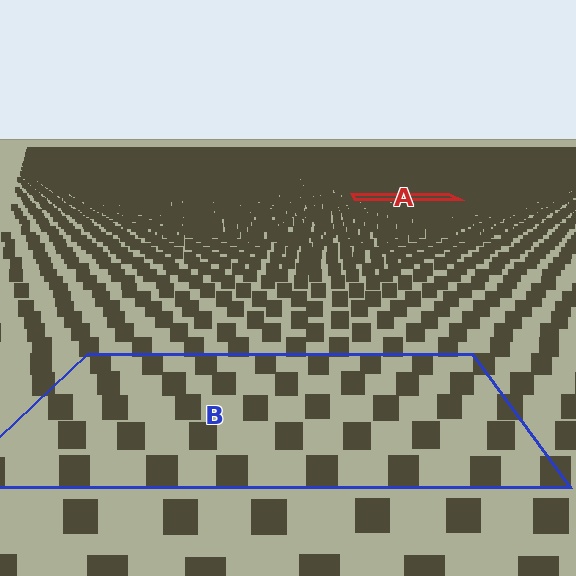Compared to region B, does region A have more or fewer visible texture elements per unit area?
Region A has more texture elements per unit area — they are packed more densely because it is farther away.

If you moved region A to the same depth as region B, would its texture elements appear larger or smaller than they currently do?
They would appear larger. At a closer depth, the same texture elements are projected at a bigger on-screen size.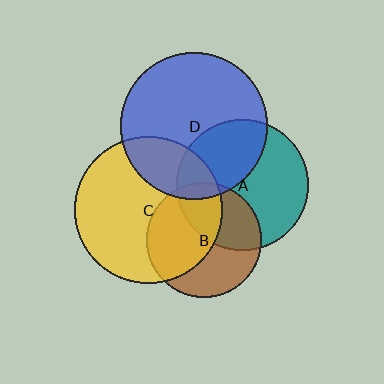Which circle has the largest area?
Circle C (yellow).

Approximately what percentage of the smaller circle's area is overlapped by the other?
Approximately 25%.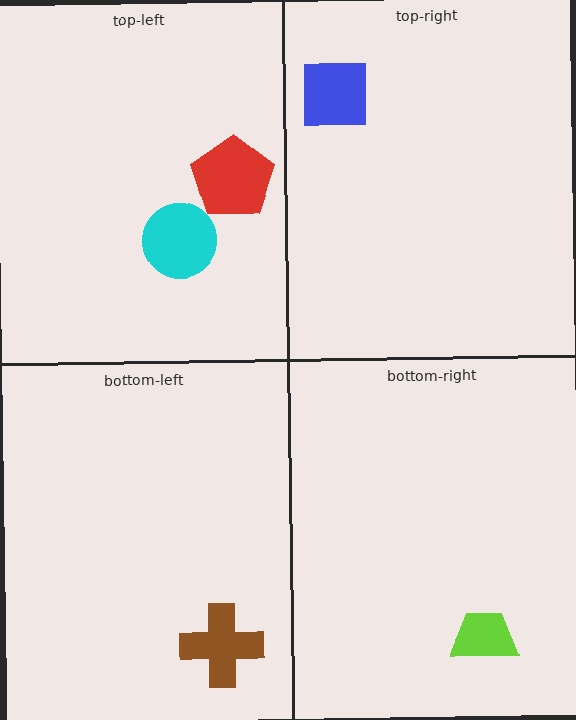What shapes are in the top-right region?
The blue square.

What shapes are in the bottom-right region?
The lime trapezoid.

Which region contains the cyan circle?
The top-left region.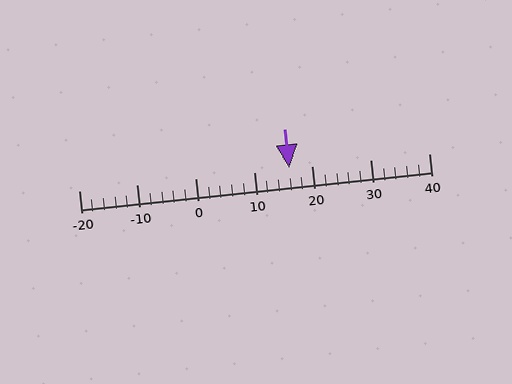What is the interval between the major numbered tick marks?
The major tick marks are spaced 10 units apart.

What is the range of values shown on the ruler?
The ruler shows values from -20 to 40.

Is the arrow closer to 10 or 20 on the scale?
The arrow is closer to 20.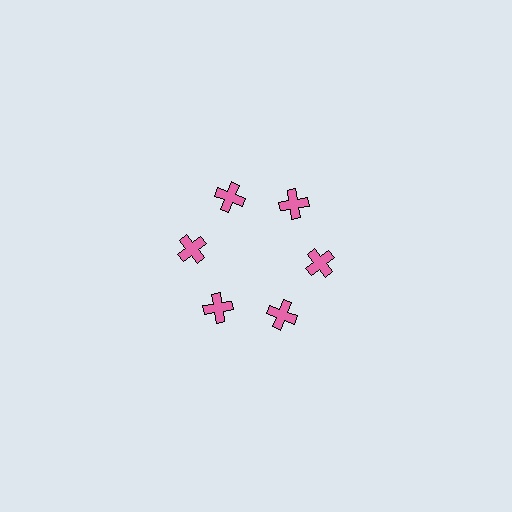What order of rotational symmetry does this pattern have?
This pattern has 6-fold rotational symmetry.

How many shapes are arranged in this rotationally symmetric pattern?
There are 6 shapes, arranged in 6 groups of 1.